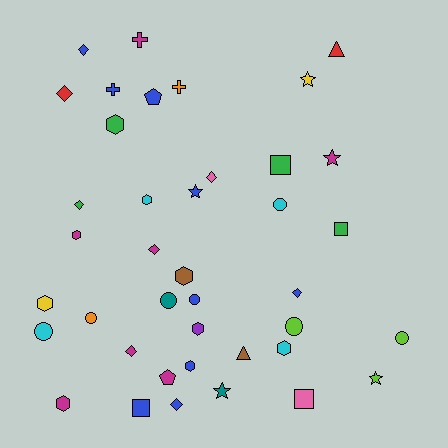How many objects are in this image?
There are 40 objects.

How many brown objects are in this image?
There are 2 brown objects.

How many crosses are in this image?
There are 3 crosses.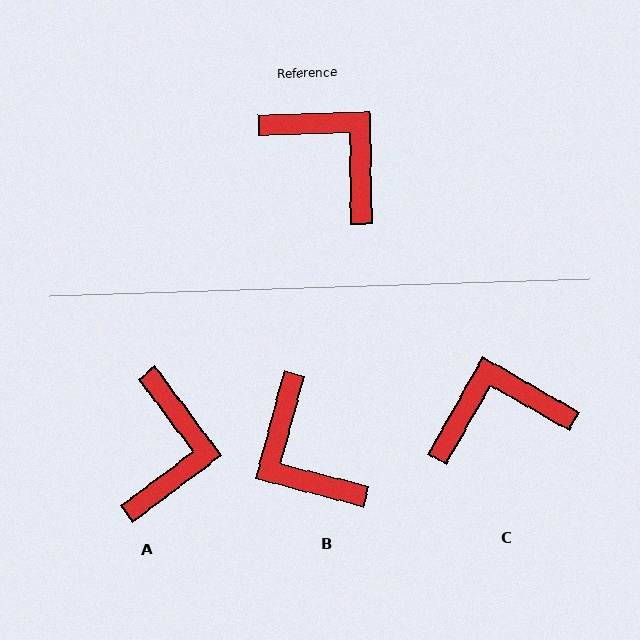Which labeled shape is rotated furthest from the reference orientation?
B, about 164 degrees away.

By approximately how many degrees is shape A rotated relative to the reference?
Approximately 54 degrees clockwise.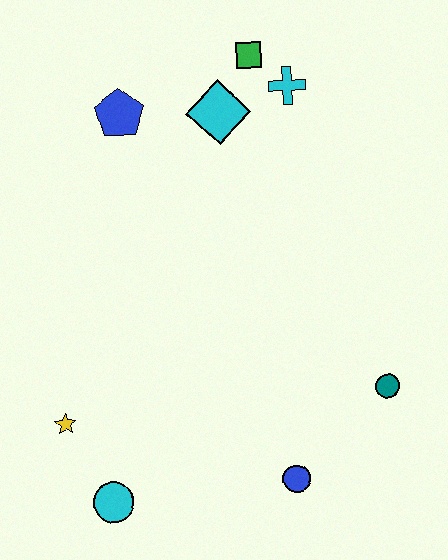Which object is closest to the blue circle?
The teal circle is closest to the blue circle.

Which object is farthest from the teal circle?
The blue pentagon is farthest from the teal circle.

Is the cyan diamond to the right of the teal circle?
No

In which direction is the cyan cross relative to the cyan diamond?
The cyan cross is to the right of the cyan diamond.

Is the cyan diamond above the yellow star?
Yes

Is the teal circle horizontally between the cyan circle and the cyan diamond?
No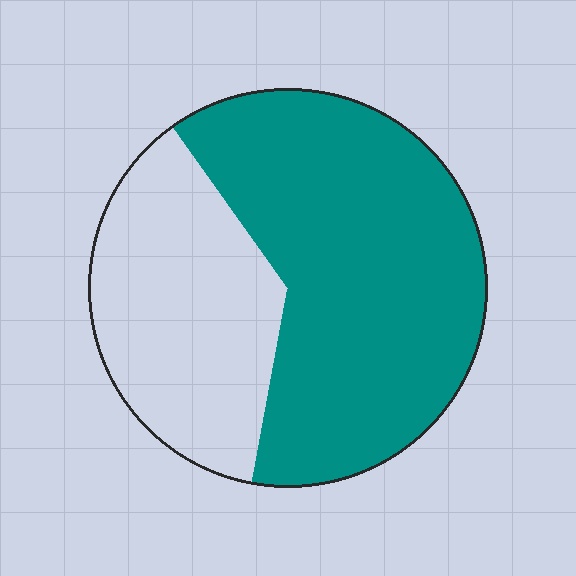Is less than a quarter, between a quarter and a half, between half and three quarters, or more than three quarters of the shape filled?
Between half and three quarters.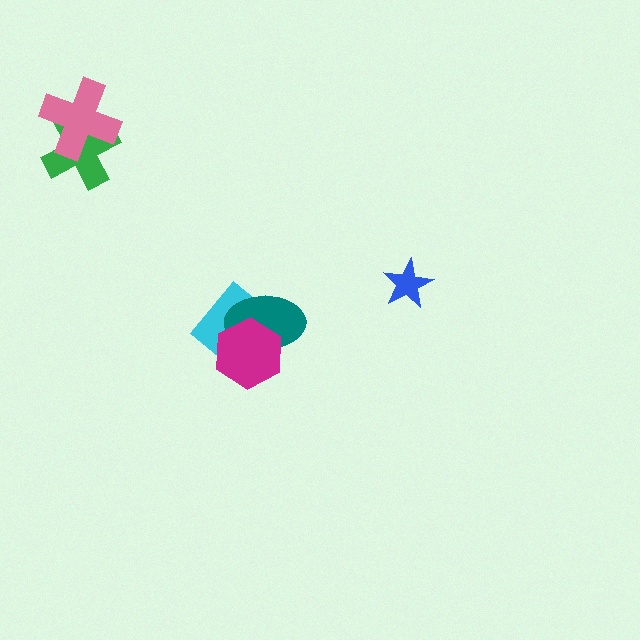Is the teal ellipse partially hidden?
Yes, it is partially covered by another shape.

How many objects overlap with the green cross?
1 object overlaps with the green cross.